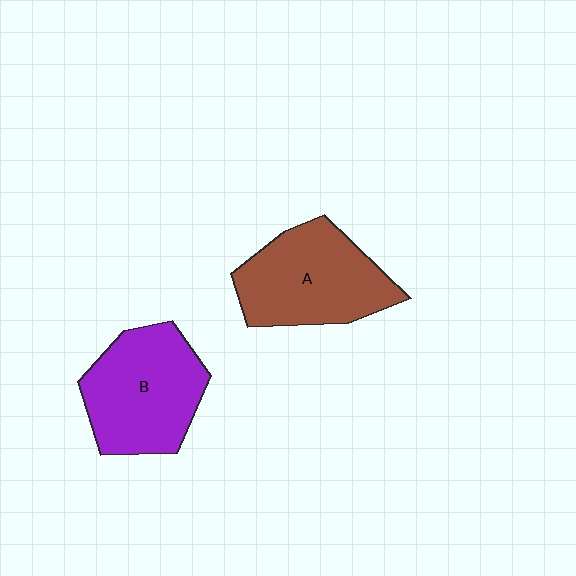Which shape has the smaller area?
Shape A (brown).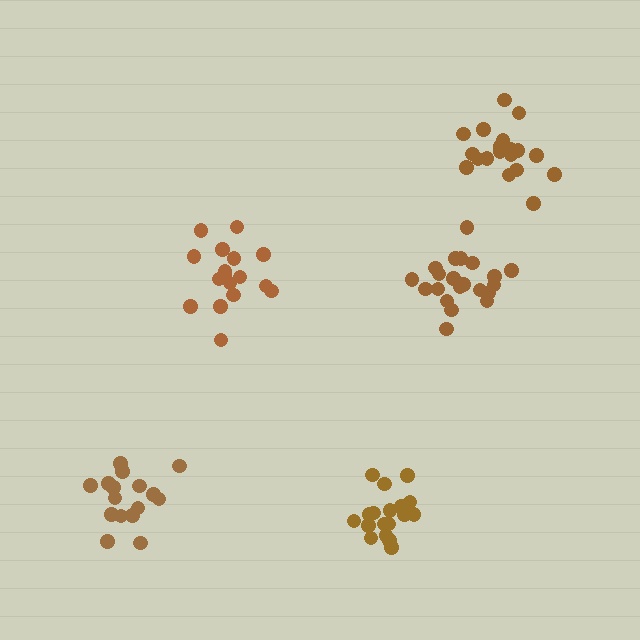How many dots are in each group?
Group 1: 17 dots, Group 2: 16 dots, Group 3: 21 dots, Group 4: 19 dots, Group 5: 20 dots (93 total).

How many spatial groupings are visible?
There are 5 spatial groupings.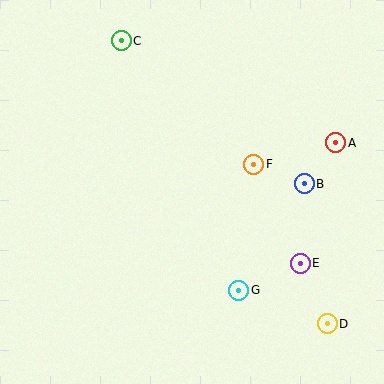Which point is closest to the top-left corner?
Point C is closest to the top-left corner.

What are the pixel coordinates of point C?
Point C is at (121, 41).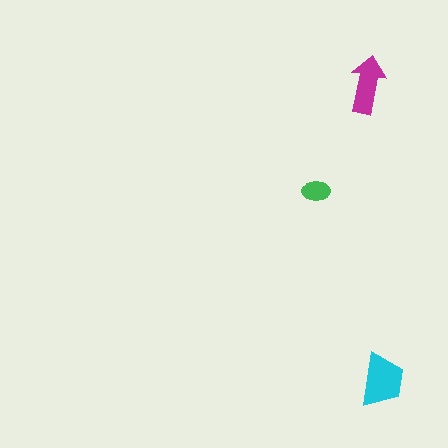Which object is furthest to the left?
The green ellipse is leftmost.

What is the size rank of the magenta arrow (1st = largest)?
2nd.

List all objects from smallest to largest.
The green ellipse, the magenta arrow, the cyan trapezoid.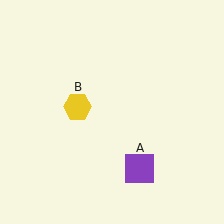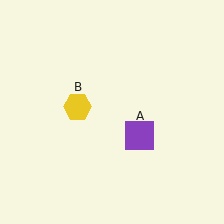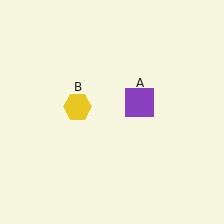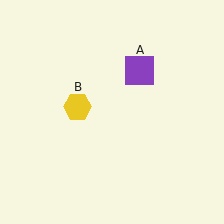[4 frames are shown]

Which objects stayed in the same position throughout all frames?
Yellow hexagon (object B) remained stationary.